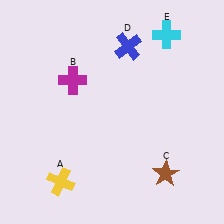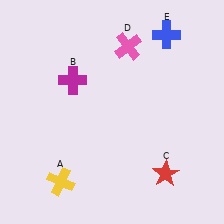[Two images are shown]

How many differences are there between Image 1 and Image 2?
There are 3 differences between the two images.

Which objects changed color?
C changed from brown to red. D changed from blue to pink. E changed from cyan to blue.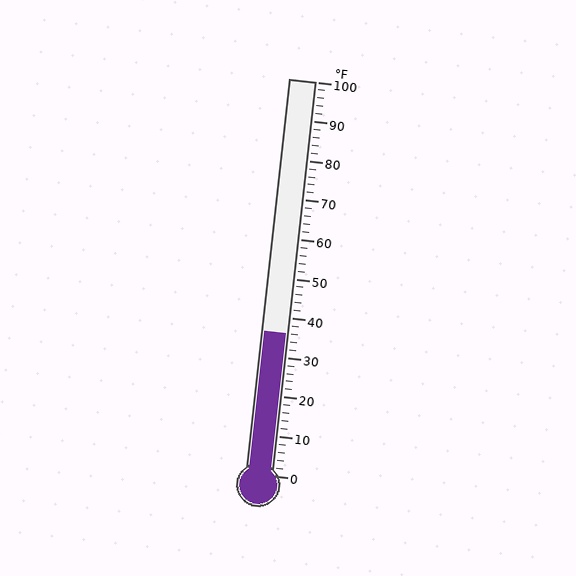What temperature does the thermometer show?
The thermometer shows approximately 36°F.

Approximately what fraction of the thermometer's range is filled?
The thermometer is filled to approximately 35% of its range.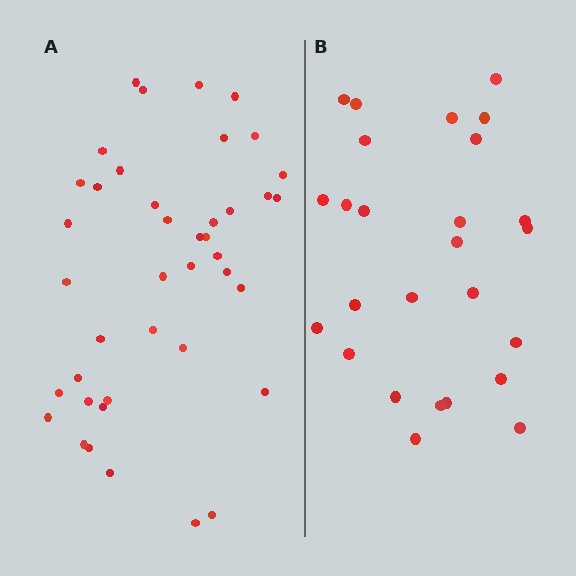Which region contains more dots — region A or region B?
Region A (the left region) has more dots.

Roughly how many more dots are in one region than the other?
Region A has approximately 15 more dots than region B.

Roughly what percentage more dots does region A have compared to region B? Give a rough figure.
About 60% more.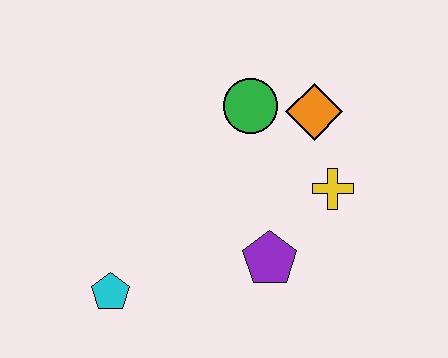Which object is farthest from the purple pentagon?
The cyan pentagon is farthest from the purple pentagon.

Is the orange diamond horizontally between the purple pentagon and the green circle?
No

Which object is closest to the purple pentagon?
The yellow cross is closest to the purple pentagon.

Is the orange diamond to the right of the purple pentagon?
Yes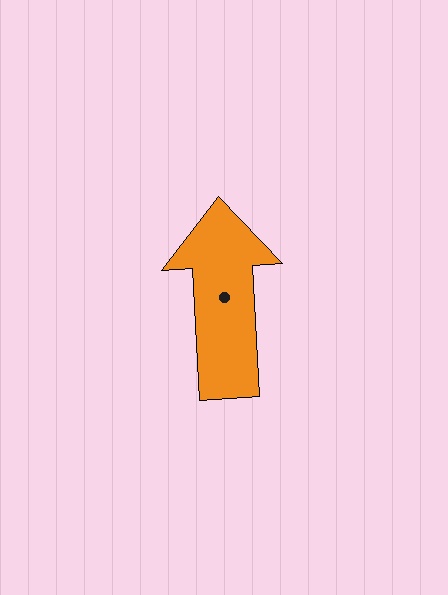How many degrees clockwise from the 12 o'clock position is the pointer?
Approximately 357 degrees.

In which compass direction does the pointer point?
North.